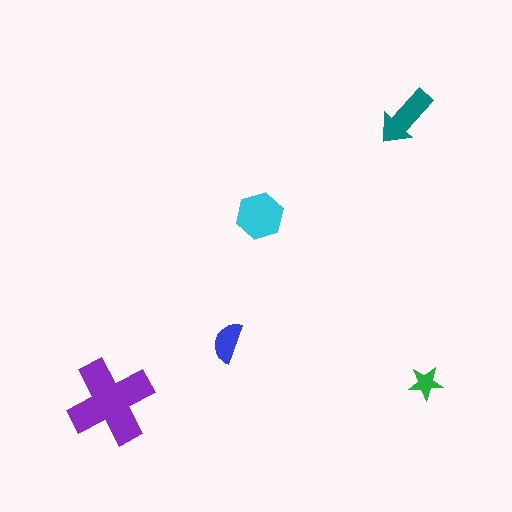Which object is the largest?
The purple cross.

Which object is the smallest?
The green star.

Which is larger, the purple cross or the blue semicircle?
The purple cross.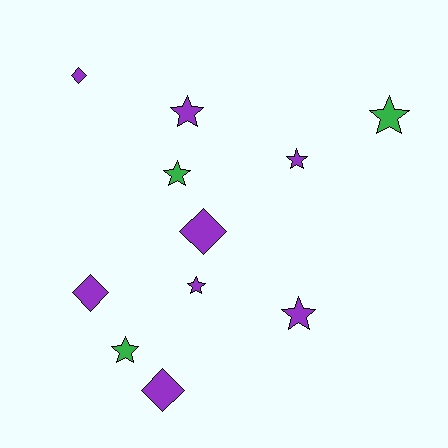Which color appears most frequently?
Purple, with 8 objects.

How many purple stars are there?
There are 4 purple stars.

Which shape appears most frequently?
Star, with 7 objects.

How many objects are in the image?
There are 11 objects.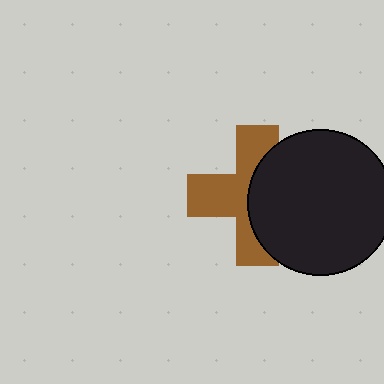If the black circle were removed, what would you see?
You would see the complete brown cross.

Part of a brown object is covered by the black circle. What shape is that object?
It is a cross.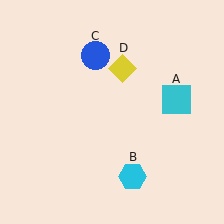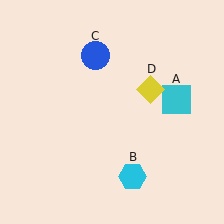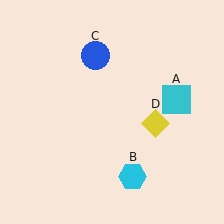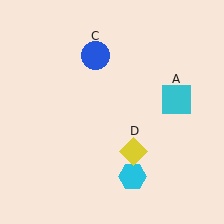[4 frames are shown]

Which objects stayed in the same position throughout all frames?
Cyan square (object A) and cyan hexagon (object B) and blue circle (object C) remained stationary.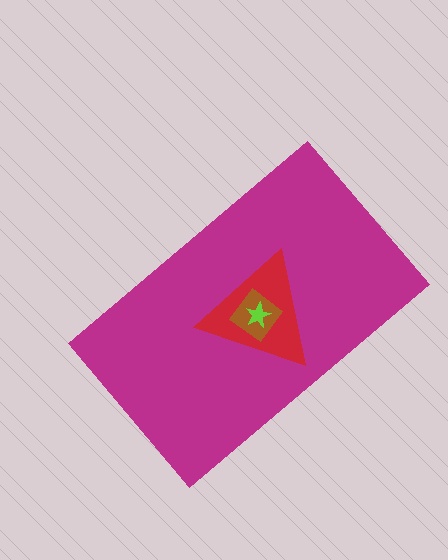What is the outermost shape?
The magenta rectangle.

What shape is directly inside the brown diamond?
The lime star.